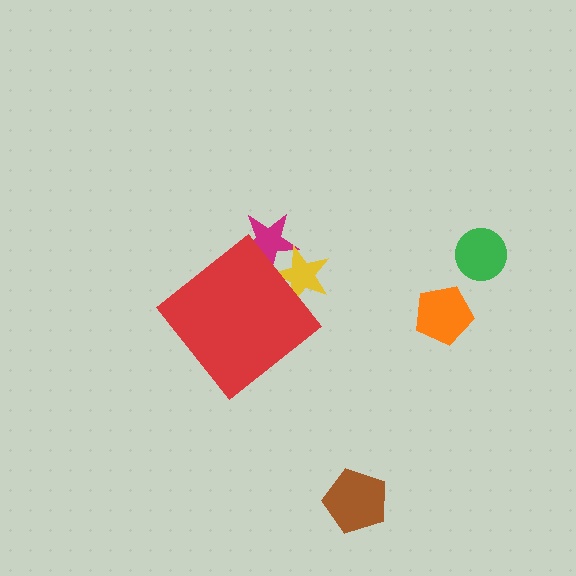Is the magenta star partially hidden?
Yes, the magenta star is partially hidden behind the red diamond.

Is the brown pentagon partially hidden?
No, the brown pentagon is fully visible.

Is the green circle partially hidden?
No, the green circle is fully visible.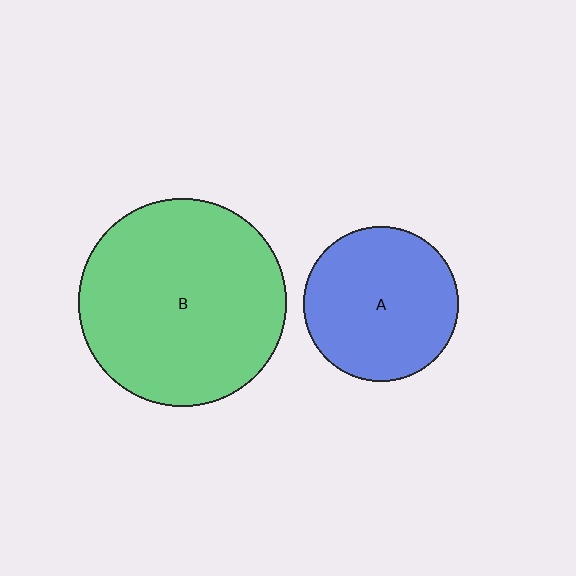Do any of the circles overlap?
No, none of the circles overlap.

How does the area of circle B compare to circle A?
Approximately 1.8 times.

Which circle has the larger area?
Circle B (green).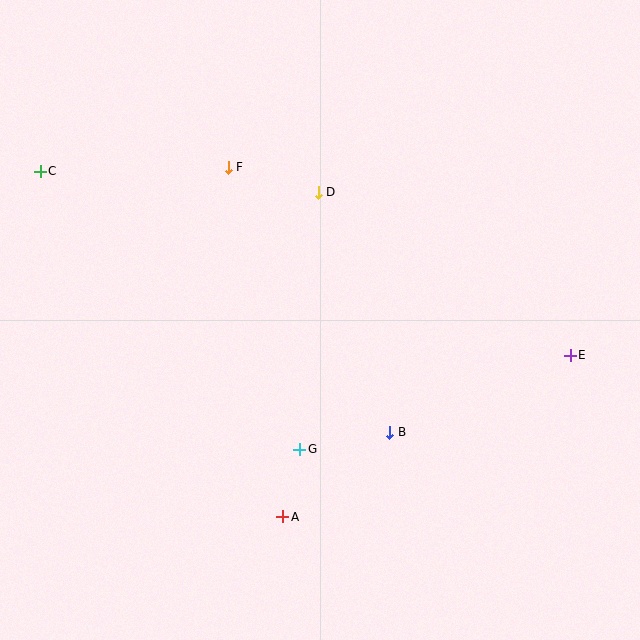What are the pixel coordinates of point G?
Point G is at (300, 449).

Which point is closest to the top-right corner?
Point E is closest to the top-right corner.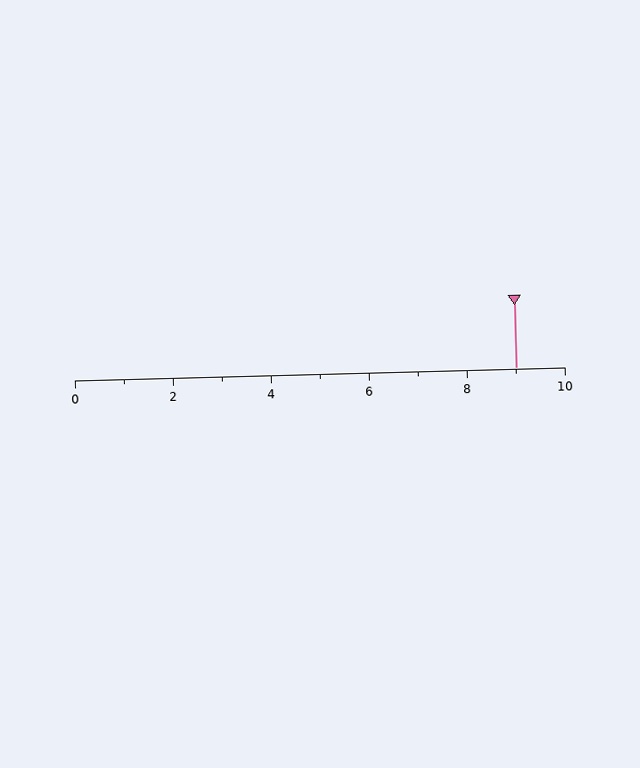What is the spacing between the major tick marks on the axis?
The major ticks are spaced 2 apart.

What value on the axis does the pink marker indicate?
The marker indicates approximately 9.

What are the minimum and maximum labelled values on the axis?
The axis runs from 0 to 10.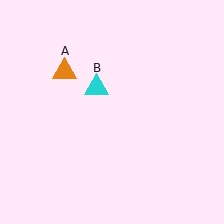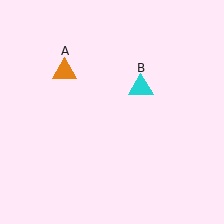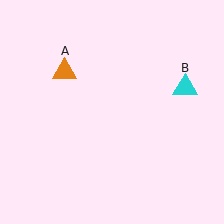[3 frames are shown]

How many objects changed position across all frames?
1 object changed position: cyan triangle (object B).